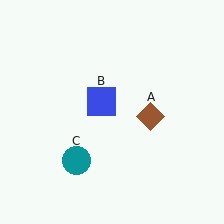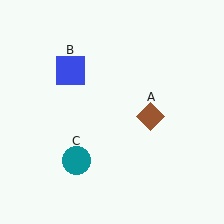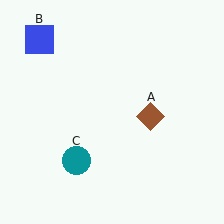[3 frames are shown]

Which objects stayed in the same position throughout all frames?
Brown diamond (object A) and teal circle (object C) remained stationary.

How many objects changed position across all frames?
1 object changed position: blue square (object B).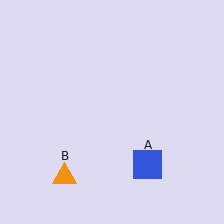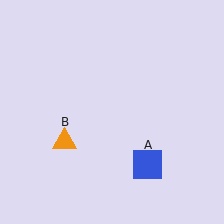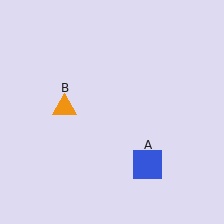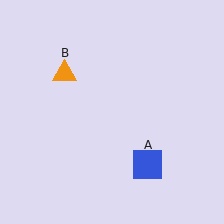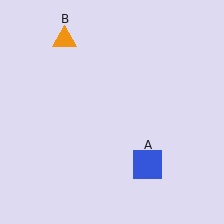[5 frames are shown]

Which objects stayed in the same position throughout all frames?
Blue square (object A) remained stationary.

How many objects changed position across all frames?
1 object changed position: orange triangle (object B).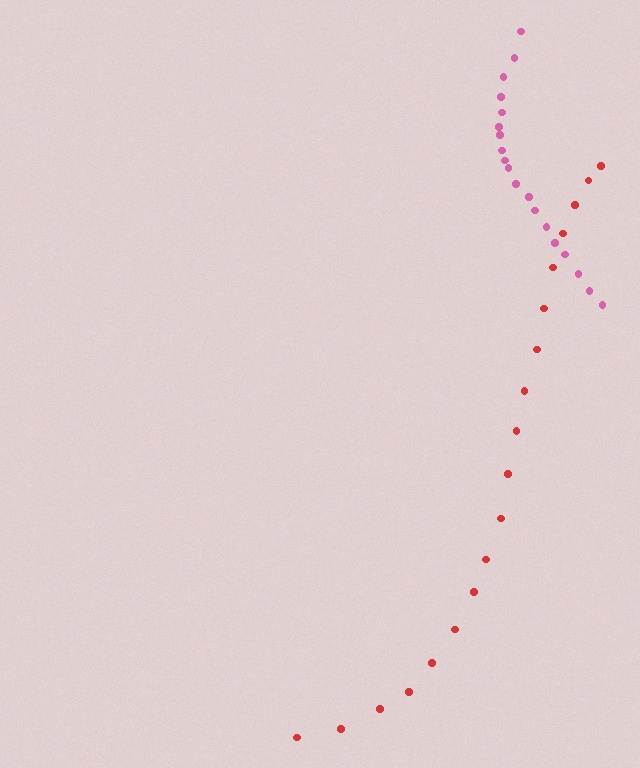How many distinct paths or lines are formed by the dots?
There are 2 distinct paths.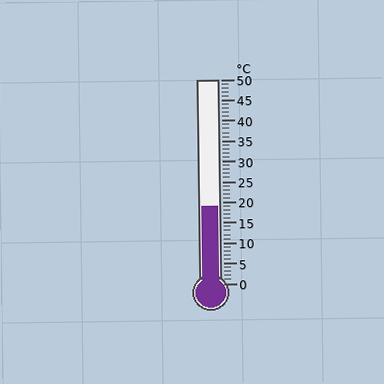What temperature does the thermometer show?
The thermometer shows approximately 19°C.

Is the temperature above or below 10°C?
The temperature is above 10°C.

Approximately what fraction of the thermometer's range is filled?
The thermometer is filled to approximately 40% of its range.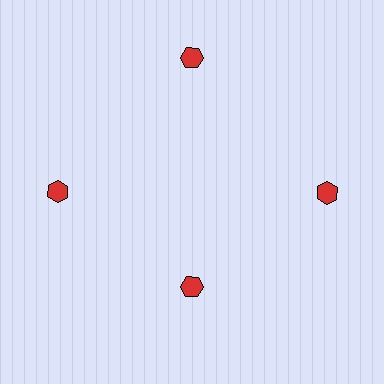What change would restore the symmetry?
The symmetry would be restored by moving it outward, back onto the ring so that all 4 hexagons sit at equal angles and equal distance from the center.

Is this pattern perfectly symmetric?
No. The 4 red hexagons are arranged in a ring, but one element near the 6 o'clock position is pulled inward toward the center, breaking the 4-fold rotational symmetry.